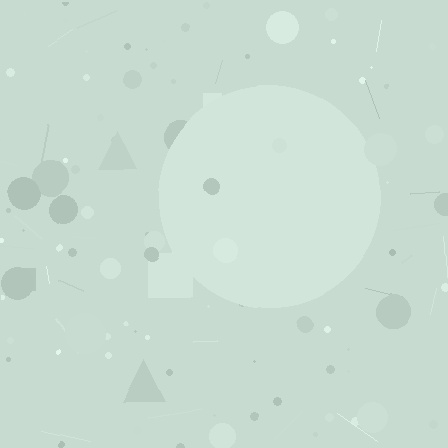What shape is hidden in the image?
A circle is hidden in the image.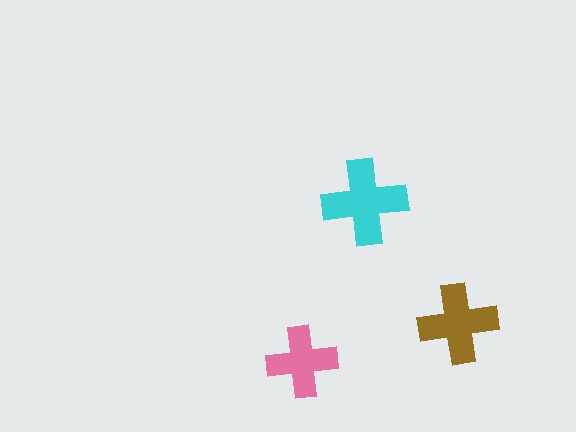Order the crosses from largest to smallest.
the cyan one, the brown one, the pink one.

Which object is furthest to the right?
The brown cross is rightmost.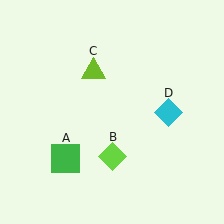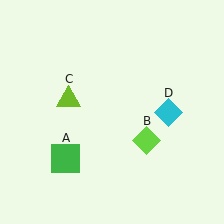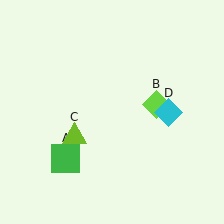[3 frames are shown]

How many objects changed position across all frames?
2 objects changed position: lime diamond (object B), lime triangle (object C).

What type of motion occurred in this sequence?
The lime diamond (object B), lime triangle (object C) rotated counterclockwise around the center of the scene.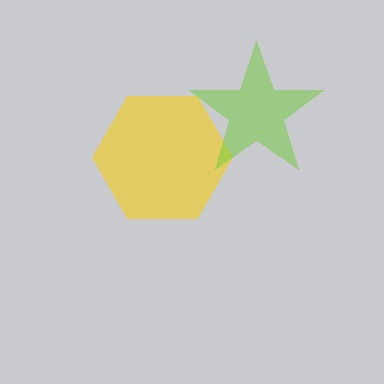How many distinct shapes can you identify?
There are 2 distinct shapes: a yellow hexagon, a lime star.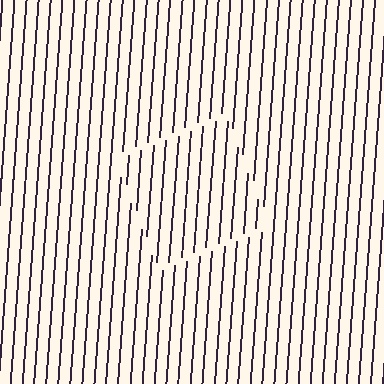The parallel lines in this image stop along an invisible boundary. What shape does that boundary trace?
An illusory square. The interior of the shape contains the same grating, shifted by half a period — the contour is defined by the phase discontinuity where line-ends from the inner and outer gratings abut.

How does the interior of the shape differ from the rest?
The interior of the shape contains the same grating, shifted by half a period — the contour is defined by the phase discontinuity where line-ends from the inner and outer gratings abut.